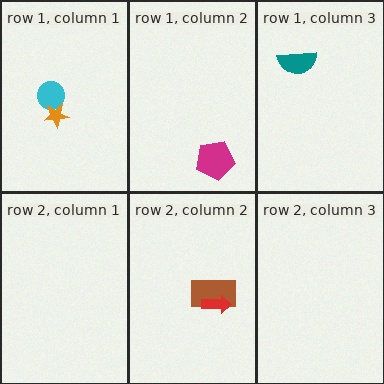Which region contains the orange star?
The row 1, column 1 region.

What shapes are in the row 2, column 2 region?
The brown rectangle, the red arrow.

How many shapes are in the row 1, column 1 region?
2.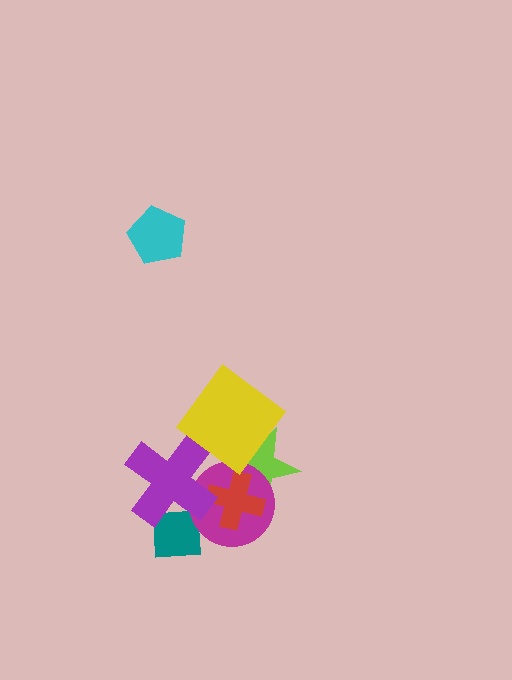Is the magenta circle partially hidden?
Yes, it is partially covered by another shape.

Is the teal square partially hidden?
Yes, it is partially covered by another shape.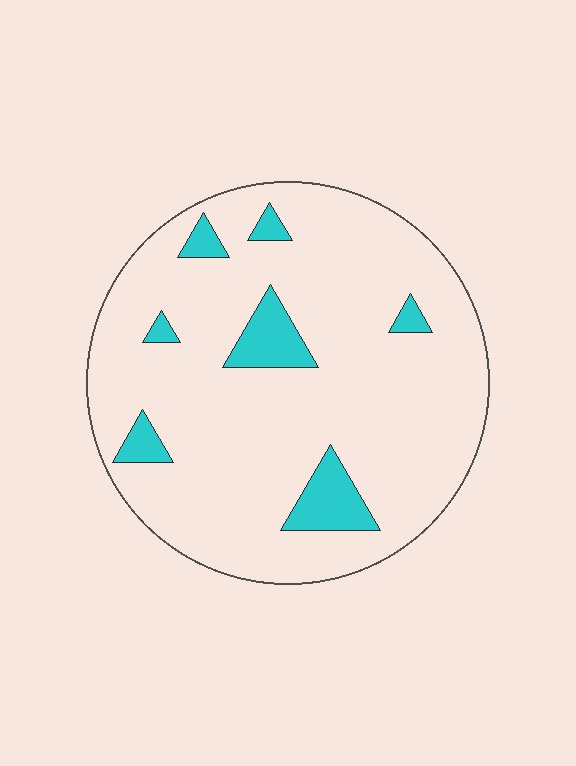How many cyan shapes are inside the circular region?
7.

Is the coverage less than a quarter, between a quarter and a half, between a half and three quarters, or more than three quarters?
Less than a quarter.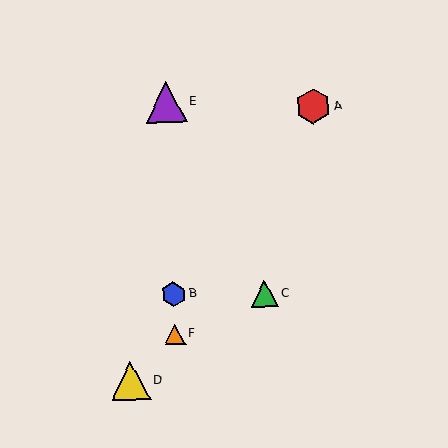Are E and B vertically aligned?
Yes, both are at x≈166.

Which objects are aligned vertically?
Objects B, E, F are aligned vertically.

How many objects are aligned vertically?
3 objects (B, E, F) are aligned vertically.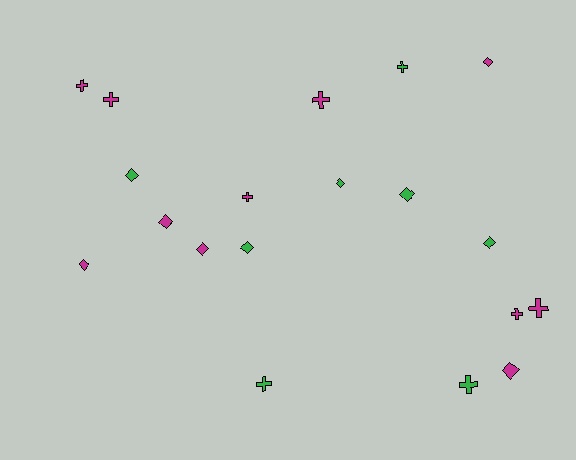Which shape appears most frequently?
Diamond, with 10 objects.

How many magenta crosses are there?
There are 6 magenta crosses.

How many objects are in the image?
There are 19 objects.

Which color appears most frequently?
Magenta, with 11 objects.